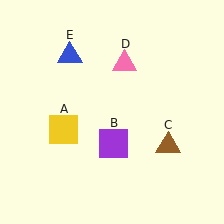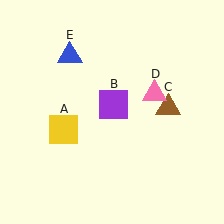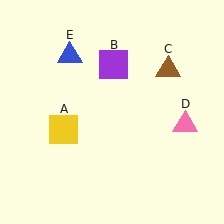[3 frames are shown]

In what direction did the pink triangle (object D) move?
The pink triangle (object D) moved down and to the right.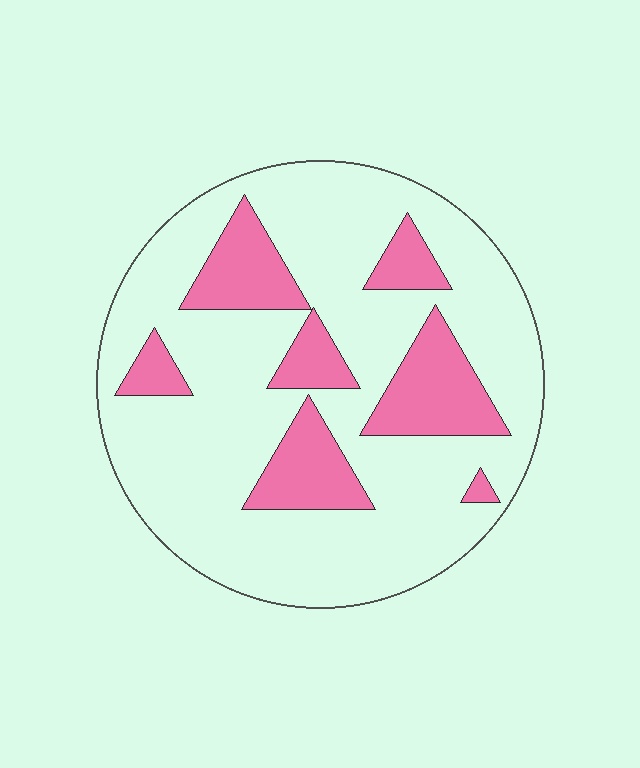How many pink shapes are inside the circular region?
7.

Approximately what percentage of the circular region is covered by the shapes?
Approximately 25%.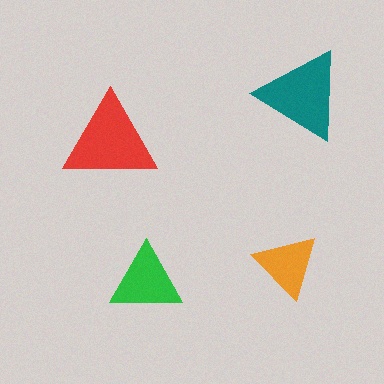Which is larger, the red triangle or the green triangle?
The red one.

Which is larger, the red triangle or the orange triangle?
The red one.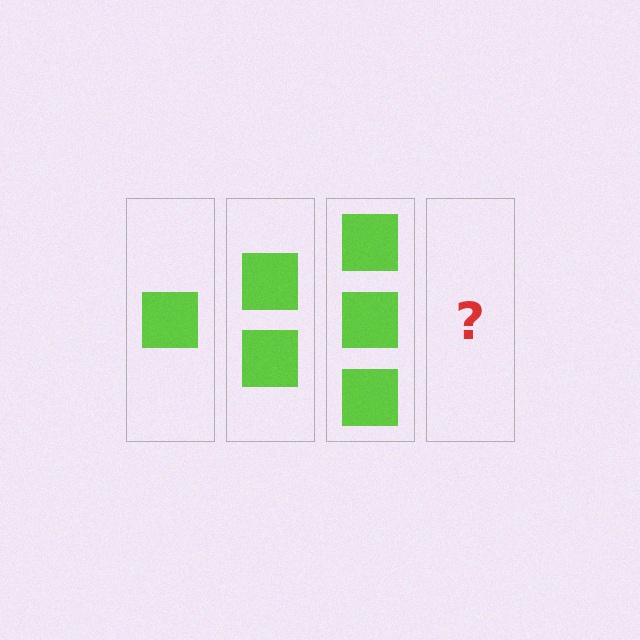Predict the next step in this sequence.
The next step is 4 squares.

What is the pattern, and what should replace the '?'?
The pattern is that each step adds one more square. The '?' should be 4 squares.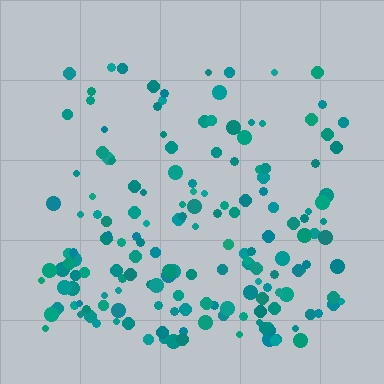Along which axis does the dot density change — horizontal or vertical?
Vertical.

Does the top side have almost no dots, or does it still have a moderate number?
Still a moderate number, just noticeably fewer than the bottom.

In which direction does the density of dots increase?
From top to bottom, with the bottom side densest.